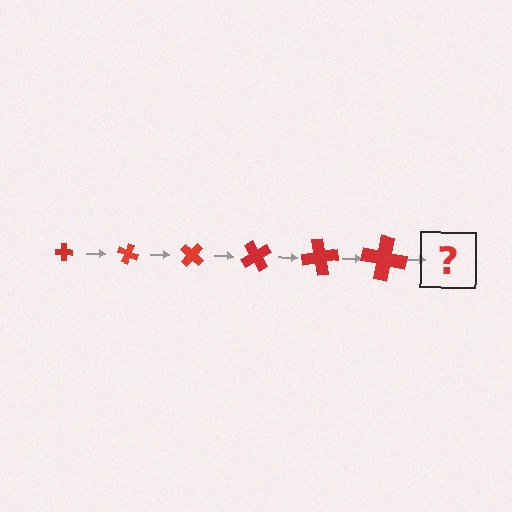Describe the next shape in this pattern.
It should be a cross, larger than the previous one and rotated 120 degrees from the start.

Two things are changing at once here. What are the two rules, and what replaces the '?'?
The two rules are that the cross grows larger each step and it rotates 20 degrees each step. The '?' should be a cross, larger than the previous one and rotated 120 degrees from the start.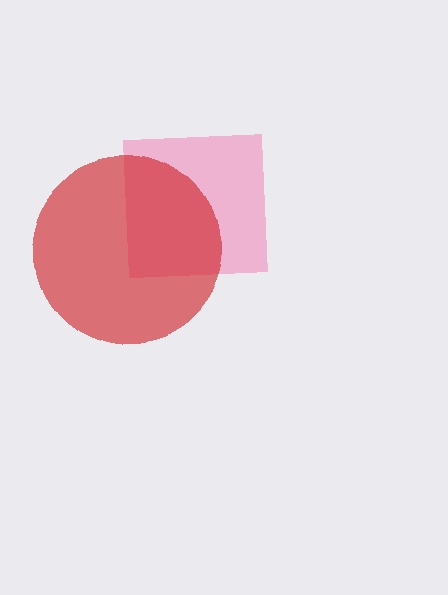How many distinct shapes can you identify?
There are 2 distinct shapes: a pink square, a red circle.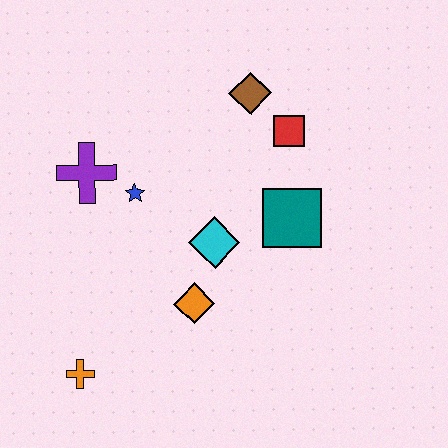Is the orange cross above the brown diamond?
No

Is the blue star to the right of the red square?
No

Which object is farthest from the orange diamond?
The brown diamond is farthest from the orange diamond.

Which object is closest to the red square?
The brown diamond is closest to the red square.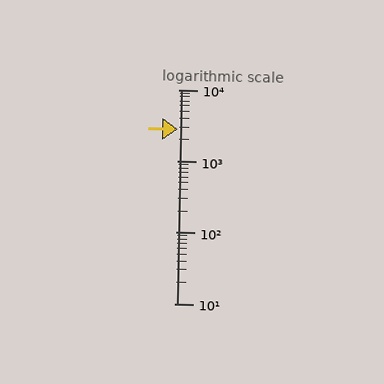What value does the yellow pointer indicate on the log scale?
The pointer indicates approximately 2800.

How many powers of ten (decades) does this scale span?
The scale spans 3 decades, from 10 to 10000.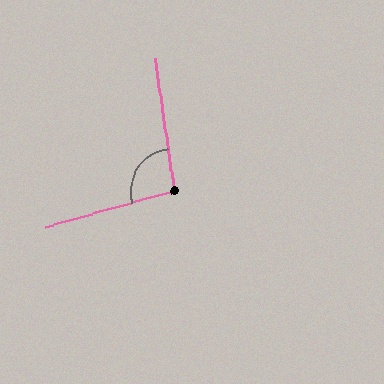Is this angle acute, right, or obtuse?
It is obtuse.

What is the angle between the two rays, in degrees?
Approximately 97 degrees.